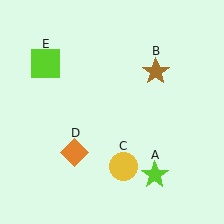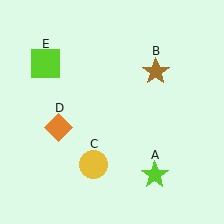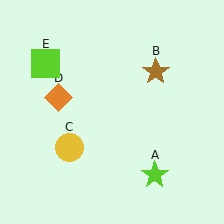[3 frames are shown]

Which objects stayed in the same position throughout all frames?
Lime star (object A) and brown star (object B) and lime square (object E) remained stationary.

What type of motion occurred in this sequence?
The yellow circle (object C), orange diamond (object D) rotated clockwise around the center of the scene.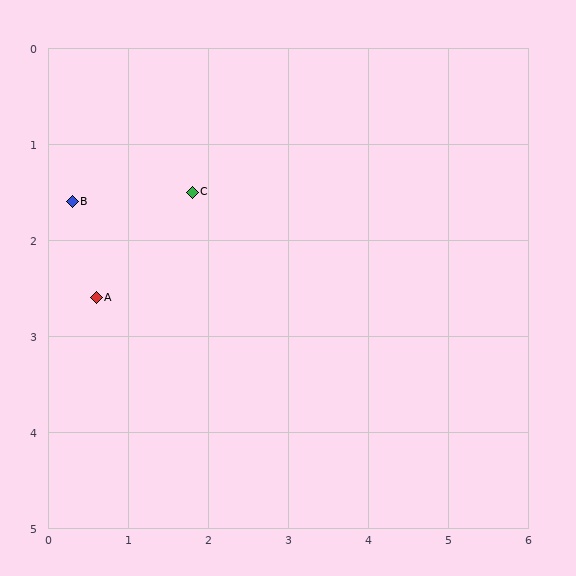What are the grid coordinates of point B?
Point B is at approximately (0.3, 1.6).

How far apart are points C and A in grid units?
Points C and A are about 1.6 grid units apart.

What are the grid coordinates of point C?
Point C is at approximately (1.8, 1.5).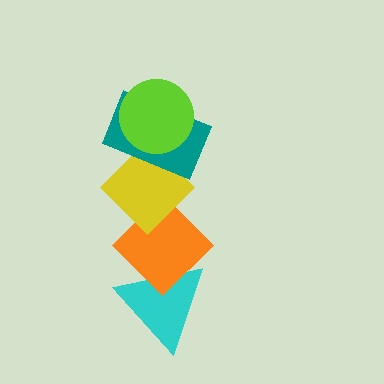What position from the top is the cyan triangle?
The cyan triangle is 5th from the top.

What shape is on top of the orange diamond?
The yellow diamond is on top of the orange diamond.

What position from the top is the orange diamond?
The orange diamond is 4th from the top.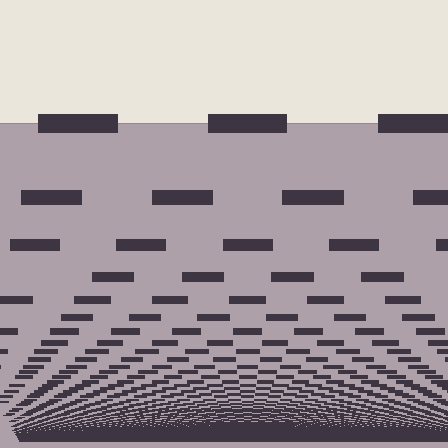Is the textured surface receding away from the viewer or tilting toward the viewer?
The surface appears to tilt toward the viewer. Texture elements get larger and sparser toward the top.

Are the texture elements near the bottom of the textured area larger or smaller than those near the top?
Smaller. The gradient is inverted — elements near the bottom are smaller and denser.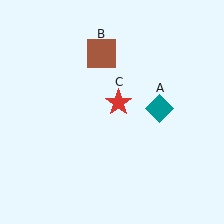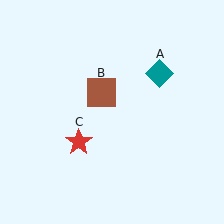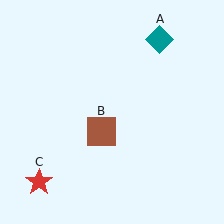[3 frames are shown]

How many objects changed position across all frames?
3 objects changed position: teal diamond (object A), brown square (object B), red star (object C).